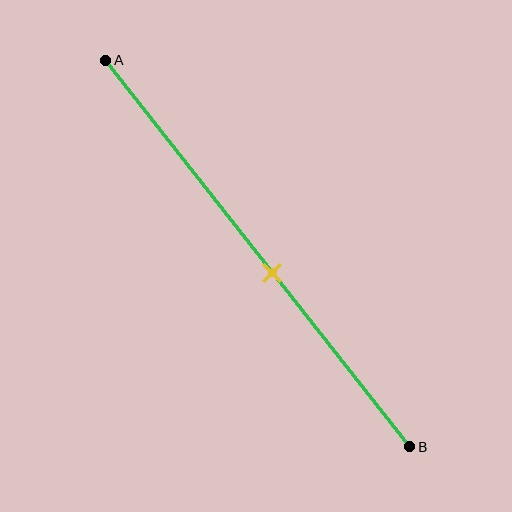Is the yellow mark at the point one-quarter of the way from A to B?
No, the mark is at about 55% from A, not at the 25% one-quarter point.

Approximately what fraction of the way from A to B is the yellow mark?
The yellow mark is approximately 55% of the way from A to B.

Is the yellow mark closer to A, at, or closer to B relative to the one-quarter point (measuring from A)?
The yellow mark is closer to point B than the one-quarter point of segment AB.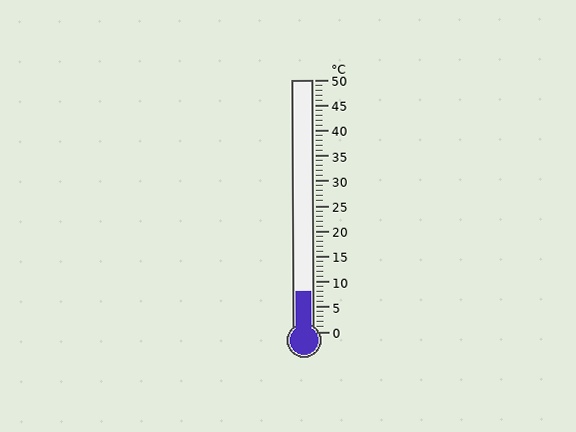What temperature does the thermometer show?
The thermometer shows approximately 8°C.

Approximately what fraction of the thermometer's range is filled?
The thermometer is filled to approximately 15% of its range.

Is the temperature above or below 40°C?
The temperature is below 40°C.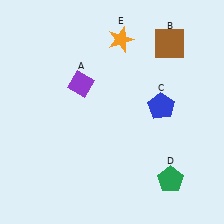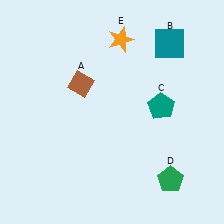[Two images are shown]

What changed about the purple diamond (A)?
In Image 1, A is purple. In Image 2, it changed to brown.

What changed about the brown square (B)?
In Image 1, B is brown. In Image 2, it changed to teal.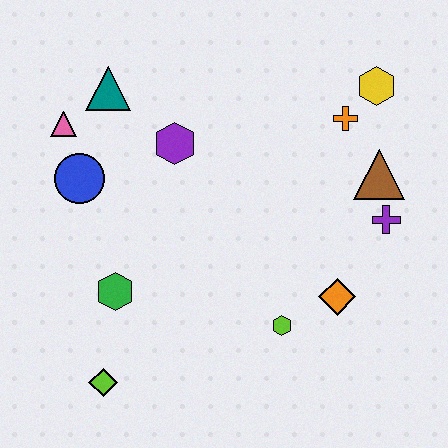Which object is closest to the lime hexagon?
The orange diamond is closest to the lime hexagon.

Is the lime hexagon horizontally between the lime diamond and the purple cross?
Yes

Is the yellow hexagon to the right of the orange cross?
Yes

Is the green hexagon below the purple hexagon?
Yes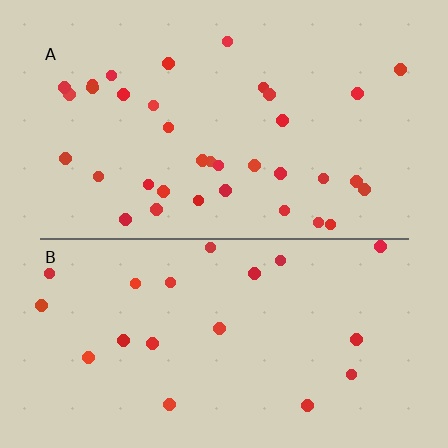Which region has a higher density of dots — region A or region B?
A (the top).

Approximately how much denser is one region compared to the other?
Approximately 1.8× — region A over region B.